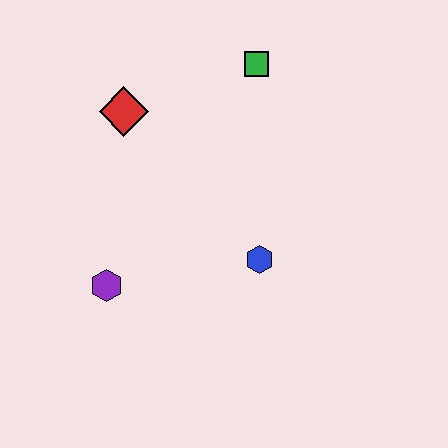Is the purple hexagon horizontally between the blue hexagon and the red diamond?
No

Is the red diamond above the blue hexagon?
Yes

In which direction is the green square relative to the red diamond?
The green square is to the right of the red diamond.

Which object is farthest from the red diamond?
The blue hexagon is farthest from the red diamond.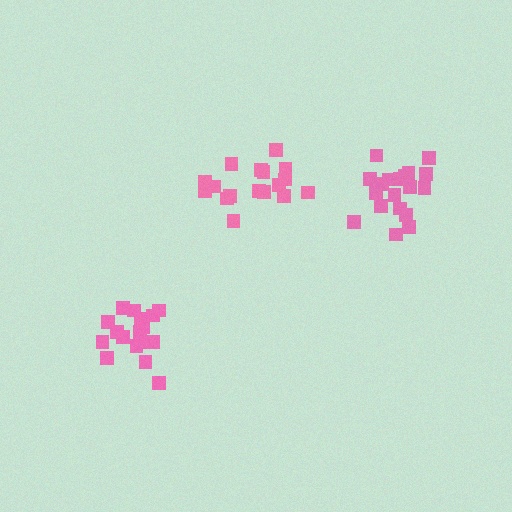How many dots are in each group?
Group 1: 17 dots, Group 2: 17 dots, Group 3: 19 dots (53 total).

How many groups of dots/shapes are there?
There are 3 groups.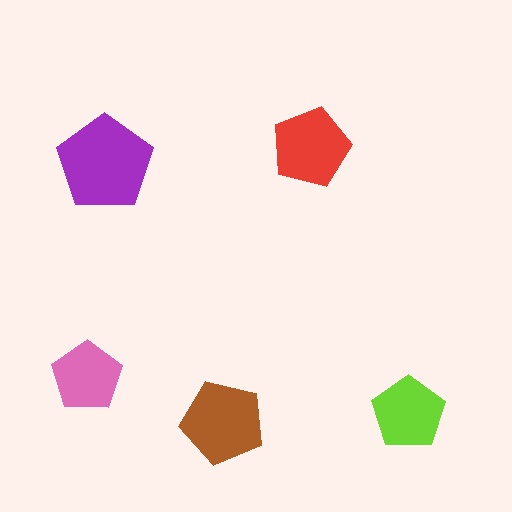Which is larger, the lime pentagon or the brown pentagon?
The brown one.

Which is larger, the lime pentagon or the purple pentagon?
The purple one.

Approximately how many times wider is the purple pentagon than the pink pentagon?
About 1.5 times wider.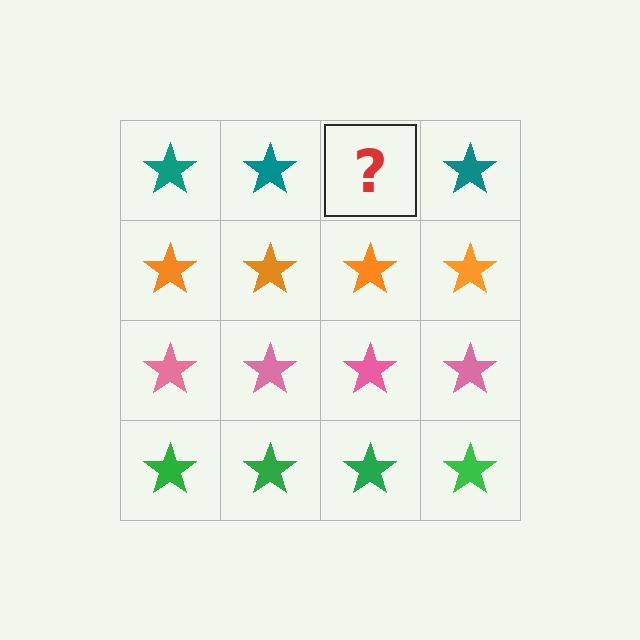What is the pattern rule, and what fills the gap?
The rule is that each row has a consistent color. The gap should be filled with a teal star.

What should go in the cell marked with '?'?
The missing cell should contain a teal star.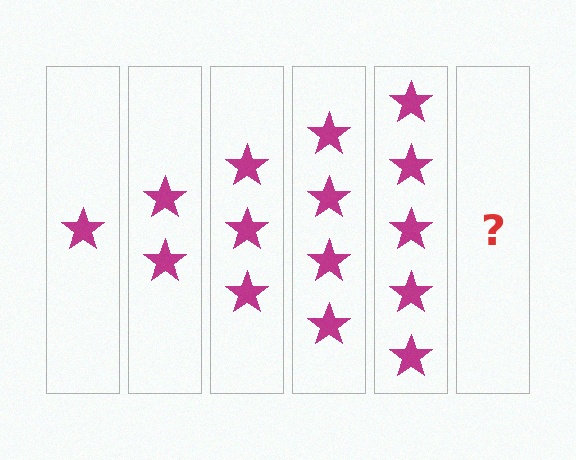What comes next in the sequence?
The next element should be 6 stars.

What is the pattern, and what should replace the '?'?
The pattern is that each step adds one more star. The '?' should be 6 stars.